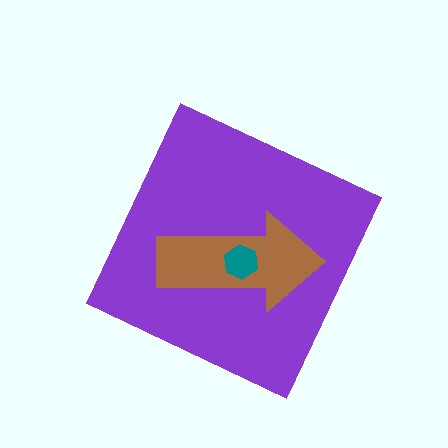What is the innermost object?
The teal hexagon.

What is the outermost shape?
The purple diamond.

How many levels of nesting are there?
3.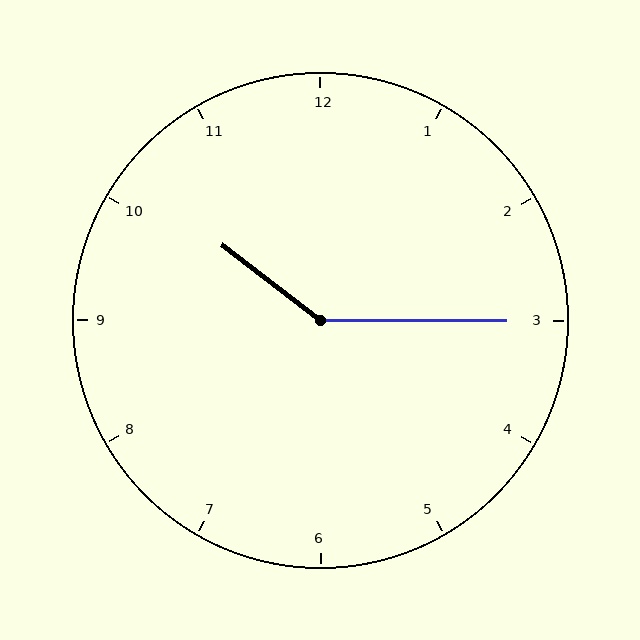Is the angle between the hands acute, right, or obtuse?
It is obtuse.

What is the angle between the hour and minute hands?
Approximately 142 degrees.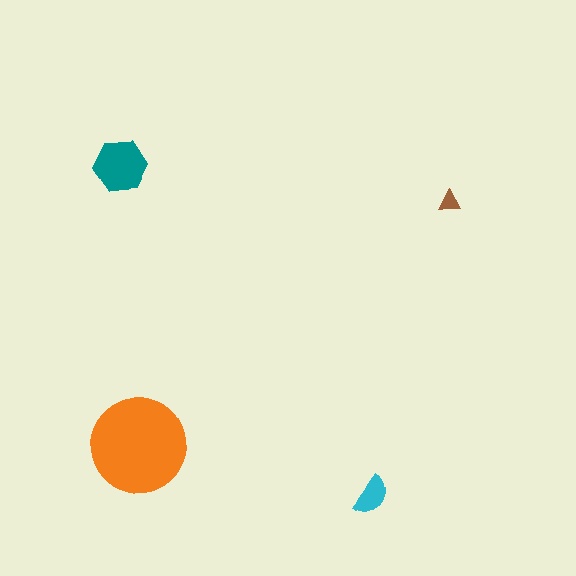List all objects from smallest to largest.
The brown triangle, the cyan semicircle, the teal hexagon, the orange circle.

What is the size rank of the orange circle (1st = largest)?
1st.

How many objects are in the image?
There are 4 objects in the image.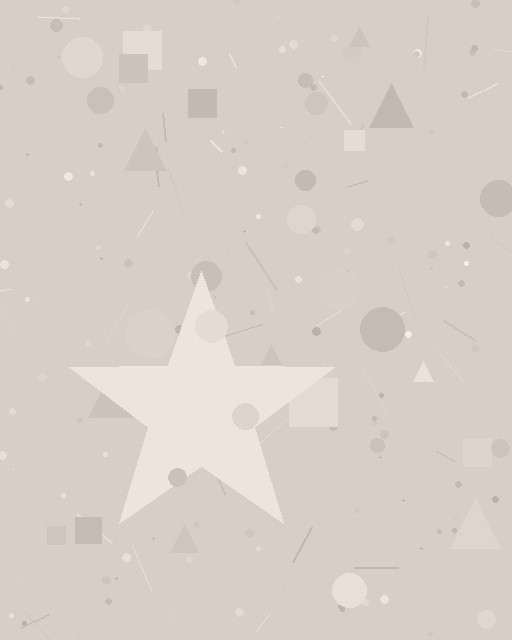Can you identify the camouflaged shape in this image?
The camouflaged shape is a star.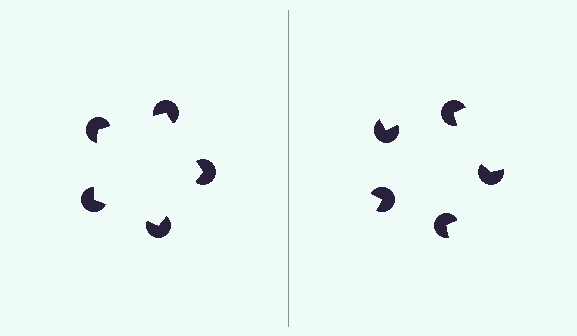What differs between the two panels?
The pac-man discs are positioned identically on both sides; only the wedge orientations differ. On the left they align to a pentagon; on the right they are misaligned.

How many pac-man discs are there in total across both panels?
10 — 5 on each side.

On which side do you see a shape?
An illusory pentagon appears on the left side. On the right side the wedge cuts are rotated, so no coherent shape forms.